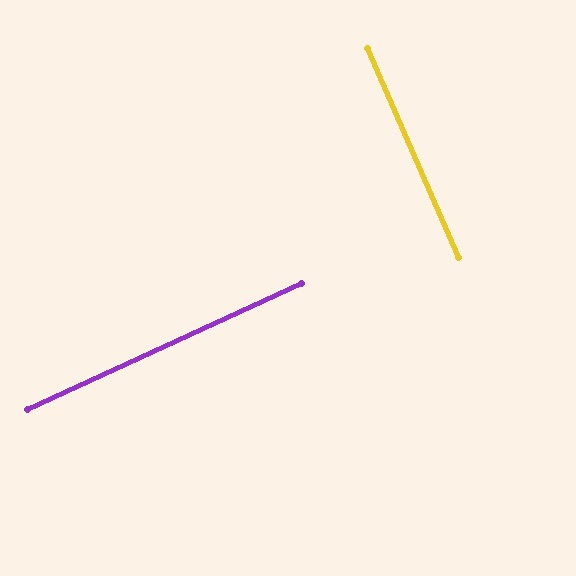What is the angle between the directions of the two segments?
Approximately 89 degrees.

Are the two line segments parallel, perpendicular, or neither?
Perpendicular — they meet at approximately 89°.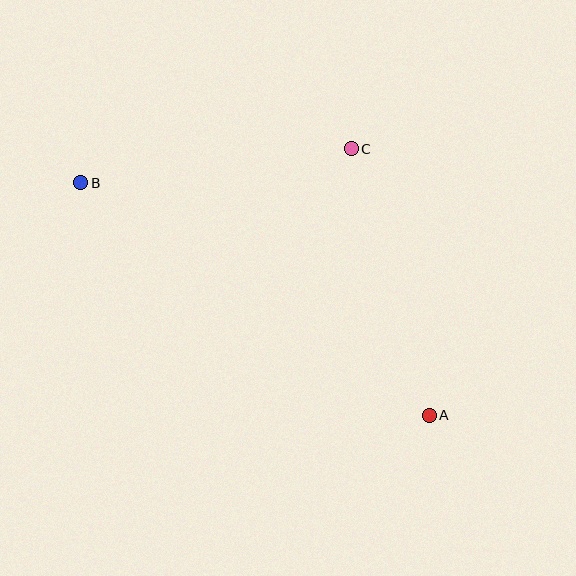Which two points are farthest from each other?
Points A and B are farthest from each other.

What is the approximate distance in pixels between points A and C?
The distance between A and C is approximately 278 pixels.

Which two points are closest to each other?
Points B and C are closest to each other.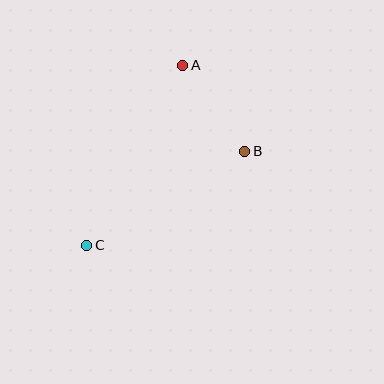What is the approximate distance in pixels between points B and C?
The distance between B and C is approximately 184 pixels.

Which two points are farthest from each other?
Points A and C are farthest from each other.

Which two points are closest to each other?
Points A and B are closest to each other.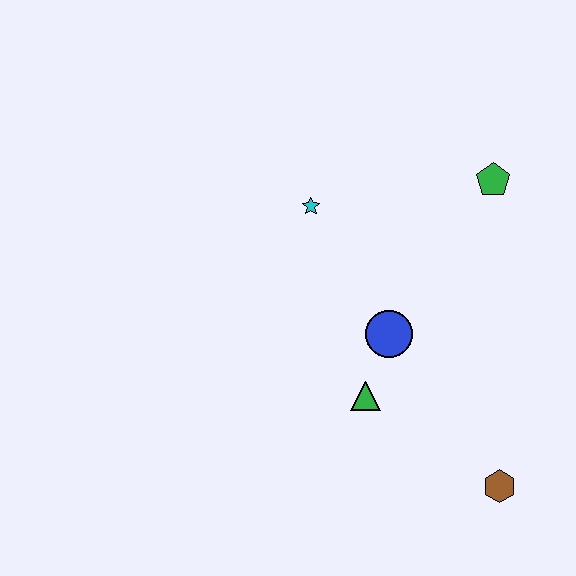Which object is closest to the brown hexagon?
The green triangle is closest to the brown hexagon.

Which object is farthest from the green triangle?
The green pentagon is farthest from the green triangle.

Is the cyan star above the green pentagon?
No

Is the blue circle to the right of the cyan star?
Yes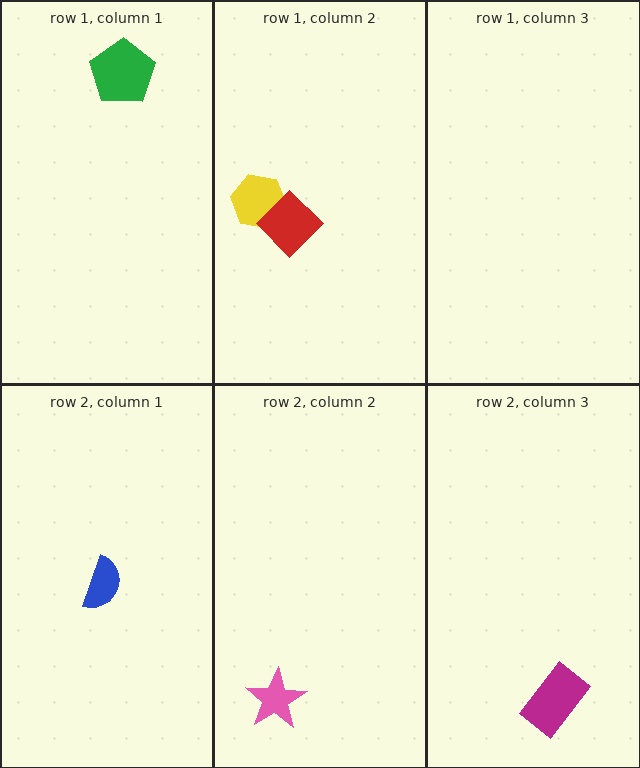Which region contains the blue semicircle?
The row 2, column 1 region.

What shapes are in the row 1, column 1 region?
The green pentagon.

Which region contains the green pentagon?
The row 1, column 1 region.